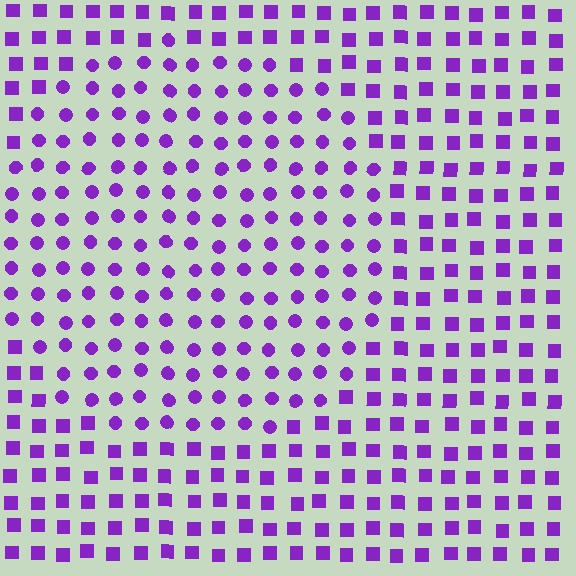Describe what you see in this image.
The image is filled with small purple elements arranged in a uniform grid. A circle-shaped region contains circles, while the surrounding area contains squares. The boundary is defined purely by the change in element shape.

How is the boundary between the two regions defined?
The boundary is defined by a change in element shape: circles inside vs. squares outside. All elements share the same color and spacing.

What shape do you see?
I see a circle.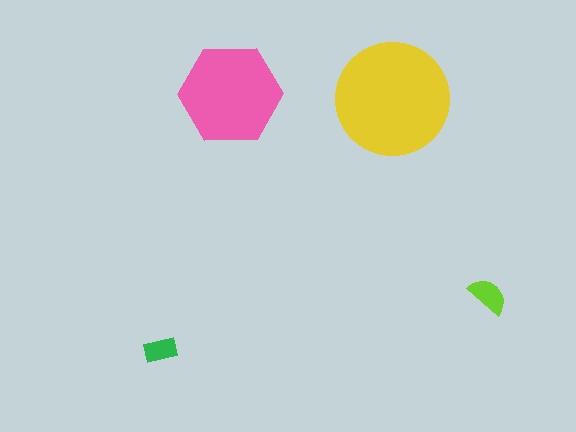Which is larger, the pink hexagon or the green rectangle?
The pink hexagon.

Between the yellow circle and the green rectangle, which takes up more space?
The yellow circle.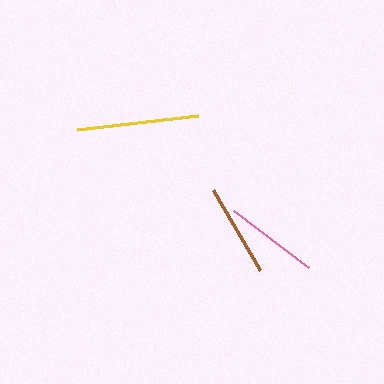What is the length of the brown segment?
The brown segment is approximately 92 pixels long.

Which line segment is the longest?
The yellow line is the longest at approximately 122 pixels.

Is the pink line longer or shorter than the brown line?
The pink line is longer than the brown line.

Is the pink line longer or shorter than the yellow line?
The yellow line is longer than the pink line.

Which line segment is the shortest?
The brown line is the shortest at approximately 92 pixels.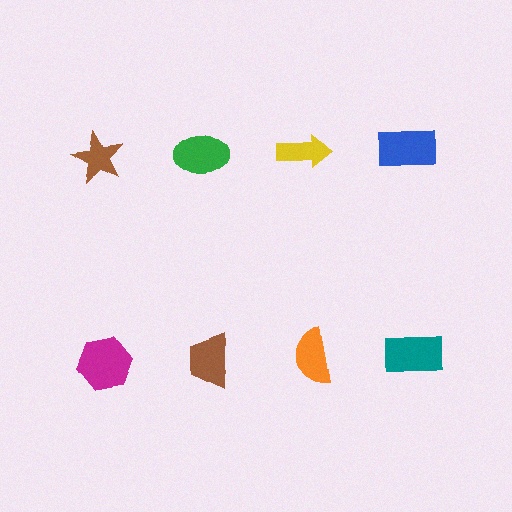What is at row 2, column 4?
A teal rectangle.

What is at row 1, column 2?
A green ellipse.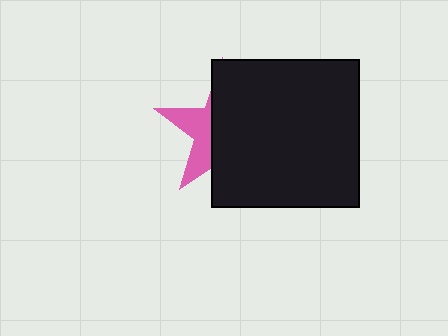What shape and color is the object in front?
The object in front is a black square.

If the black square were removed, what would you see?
You would see the complete pink star.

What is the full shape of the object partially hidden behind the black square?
The partially hidden object is a pink star.